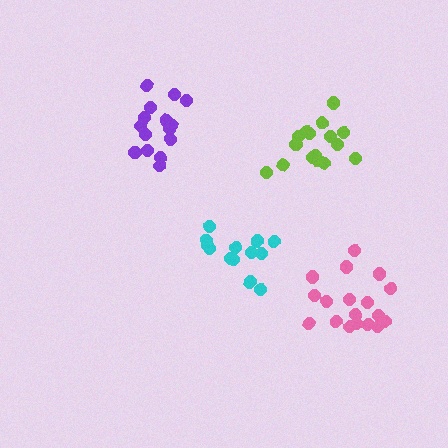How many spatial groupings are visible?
There are 4 spatial groupings.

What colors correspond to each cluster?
The clusters are colored: purple, lime, pink, cyan.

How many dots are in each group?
Group 1: 15 dots, Group 2: 16 dots, Group 3: 18 dots, Group 4: 14 dots (63 total).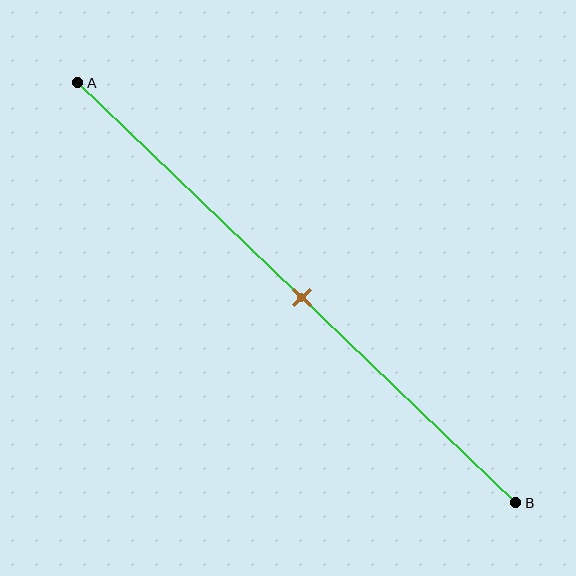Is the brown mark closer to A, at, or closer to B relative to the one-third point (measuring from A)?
The brown mark is closer to point B than the one-third point of segment AB.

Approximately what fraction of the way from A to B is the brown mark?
The brown mark is approximately 50% of the way from A to B.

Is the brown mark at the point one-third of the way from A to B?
No, the mark is at about 50% from A, not at the 33% one-third point.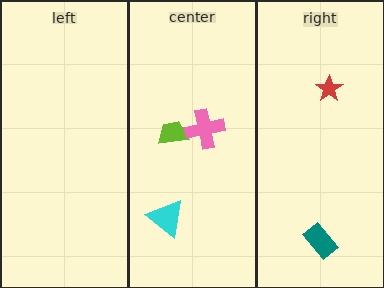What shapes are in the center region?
The lime trapezoid, the cyan triangle, the pink cross.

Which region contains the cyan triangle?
The center region.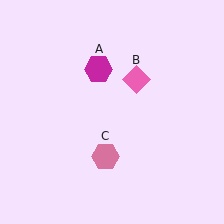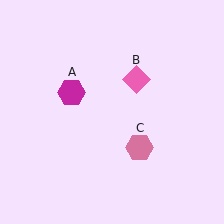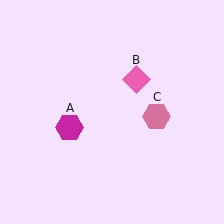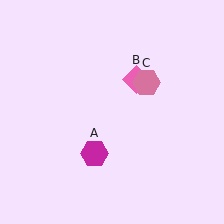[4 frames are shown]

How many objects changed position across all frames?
2 objects changed position: magenta hexagon (object A), pink hexagon (object C).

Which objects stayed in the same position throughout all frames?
Pink diamond (object B) remained stationary.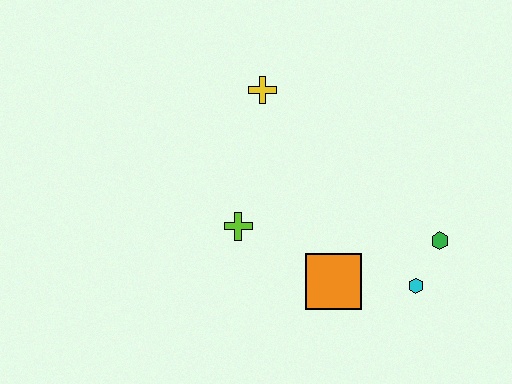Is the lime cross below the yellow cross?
Yes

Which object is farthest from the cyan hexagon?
The yellow cross is farthest from the cyan hexagon.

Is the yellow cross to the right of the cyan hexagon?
No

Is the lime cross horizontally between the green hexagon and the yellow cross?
No